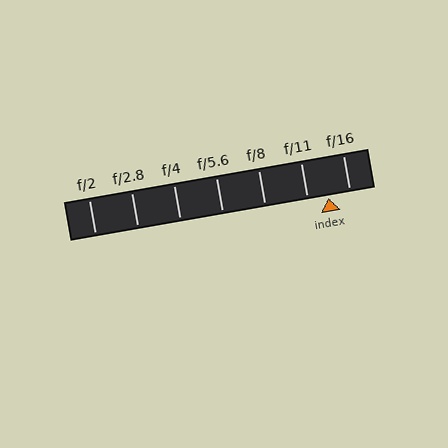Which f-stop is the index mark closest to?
The index mark is closest to f/11.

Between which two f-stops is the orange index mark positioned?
The index mark is between f/11 and f/16.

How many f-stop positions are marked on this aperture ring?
There are 7 f-stop positions marked.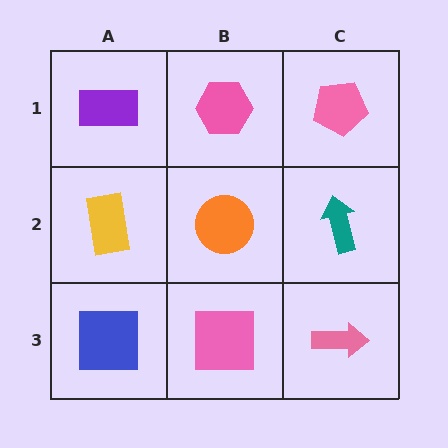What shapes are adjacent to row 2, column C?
A pink pentagon (row 1, column C), a pink arrow (row 3, column C), an orange circle (row 2, column B).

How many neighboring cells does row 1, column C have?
2.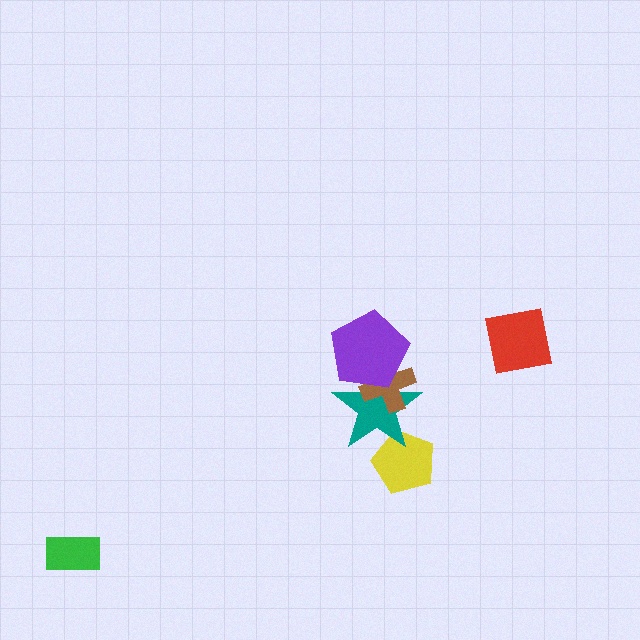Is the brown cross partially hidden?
Yes, it is partially covered by another shape.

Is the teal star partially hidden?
Yes, it is partially covered by another shape.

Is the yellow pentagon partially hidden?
Yes, it is partially covered by another shape.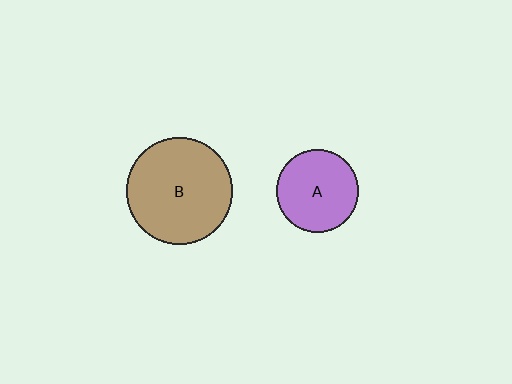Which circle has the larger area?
Circle B (brown).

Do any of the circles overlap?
No, none of the circles overlap.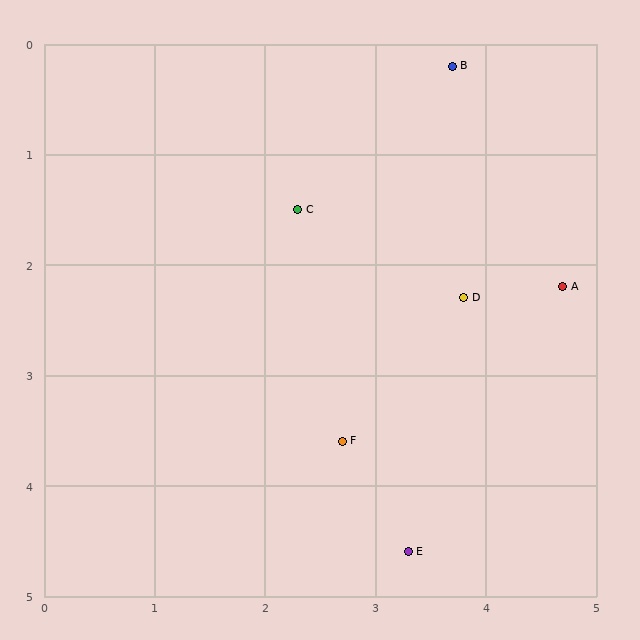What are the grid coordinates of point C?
Point C is at approximately (2.3, 1.5).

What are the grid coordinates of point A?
Point A is at approximately (4.7, 2.2).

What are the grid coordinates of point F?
Point F is at approximately (2.7, 3.6).